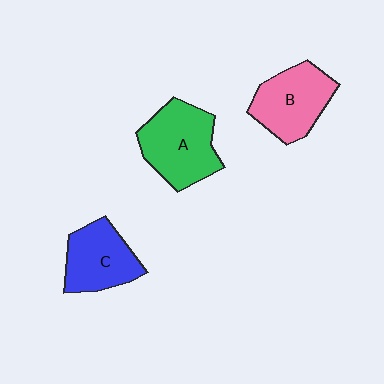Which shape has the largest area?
Shape A (green).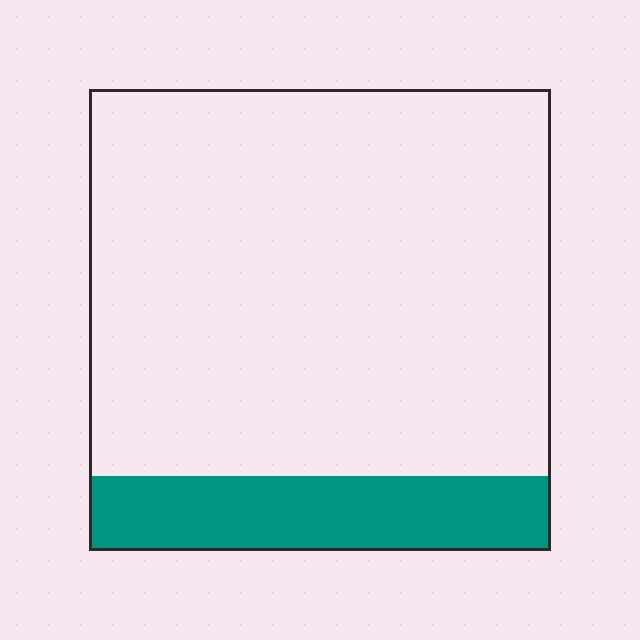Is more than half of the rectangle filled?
No.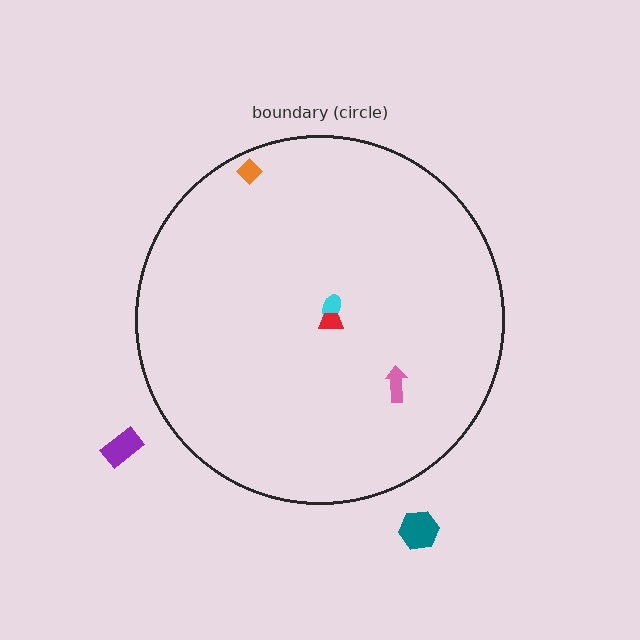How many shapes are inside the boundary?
4 inside, 2 outside.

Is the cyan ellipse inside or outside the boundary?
Inside.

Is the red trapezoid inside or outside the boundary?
Inside.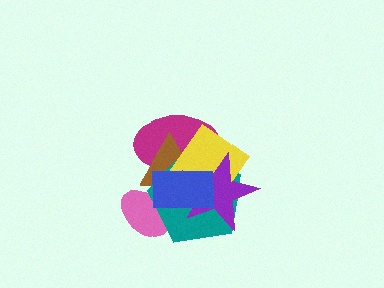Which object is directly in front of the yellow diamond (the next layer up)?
The purple star is directly in front of the yellow diamond.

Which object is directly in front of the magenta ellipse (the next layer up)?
The brown triangle is directly in front of the magenta ellipse.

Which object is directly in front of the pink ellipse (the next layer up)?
The brown triangle is directly in front of the pink ellipse.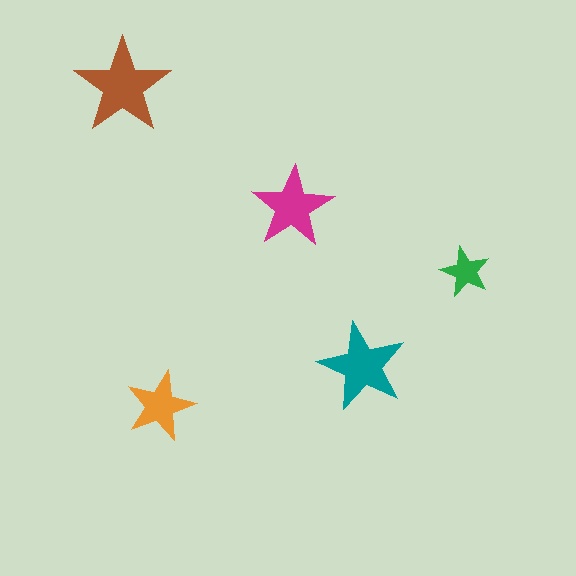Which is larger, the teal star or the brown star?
The brown one.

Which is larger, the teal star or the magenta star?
The teal one.